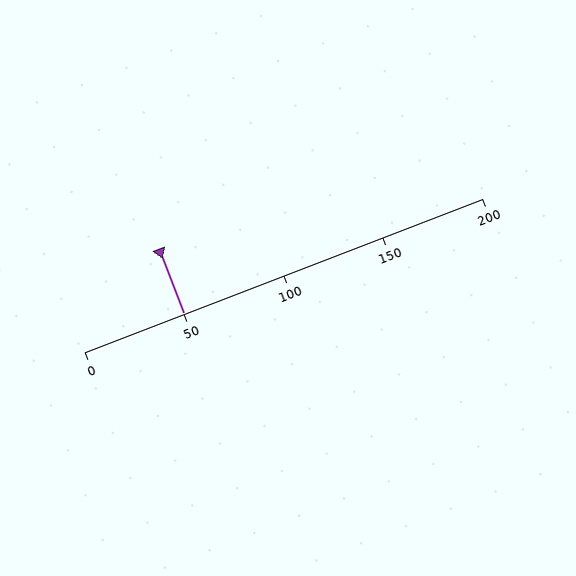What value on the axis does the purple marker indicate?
The marker indicates approximately 50.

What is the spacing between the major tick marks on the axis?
The major ticks are spaced 50 apart.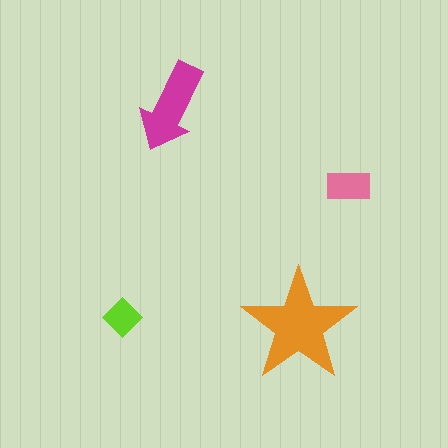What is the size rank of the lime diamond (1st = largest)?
4th.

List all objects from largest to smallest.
The orange star, the magenta arrow, the pink rectangle, the lime diamond.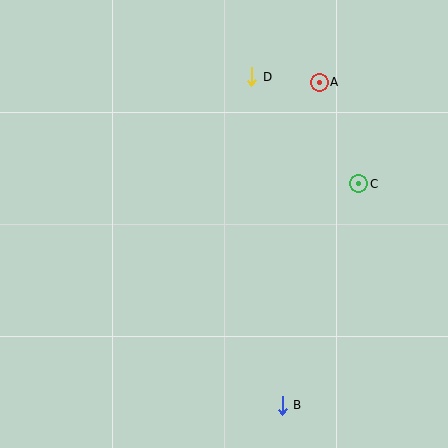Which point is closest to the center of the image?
Point C at (359, 184) is closest to the center.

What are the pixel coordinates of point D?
Point D is at (252, 77).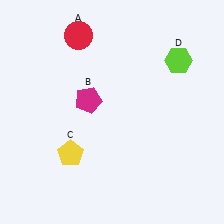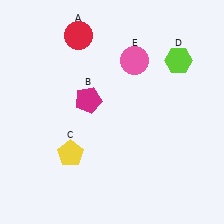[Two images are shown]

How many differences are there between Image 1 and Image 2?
There is 1 difference between the two images.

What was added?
A pink circle (E) was added in Image 2.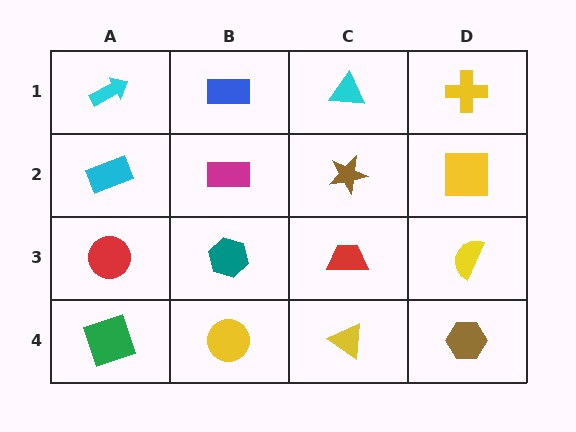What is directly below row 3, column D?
A brown hexagon.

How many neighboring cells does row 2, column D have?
3.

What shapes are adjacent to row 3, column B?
A magenta rectangle (row 2, column B), a yellow circle (row 4, column B), a red circle (row 3, column A), a red trapezoid (row 3, column C).